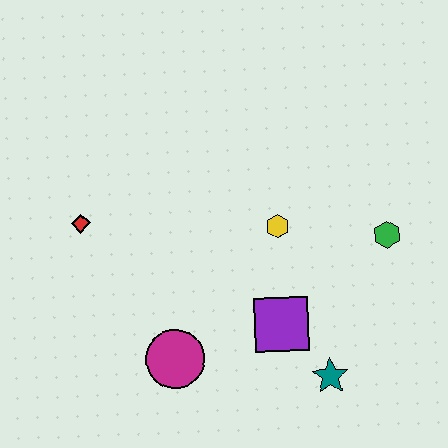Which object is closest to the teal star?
The purple square is closest to the teal star.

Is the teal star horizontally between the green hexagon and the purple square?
Yes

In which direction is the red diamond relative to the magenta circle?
The red diamond is above the magenta circle.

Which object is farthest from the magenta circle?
The green hexagon is farthest from the magenta circle.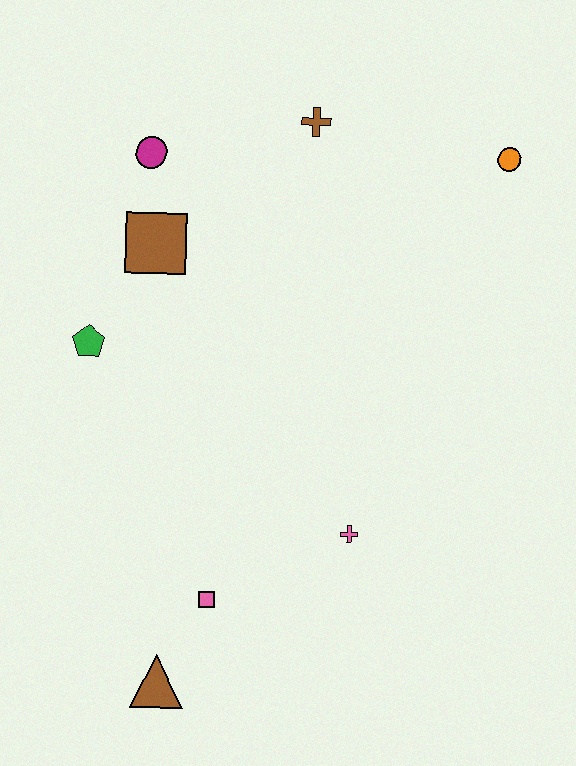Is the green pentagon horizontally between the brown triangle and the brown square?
No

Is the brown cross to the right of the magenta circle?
Yes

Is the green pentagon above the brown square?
No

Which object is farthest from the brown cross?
The brown triangle is farthest from the brown cross.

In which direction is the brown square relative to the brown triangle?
The brown square is above the brown triangle.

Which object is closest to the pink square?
The brown triangle is closest to the pink square.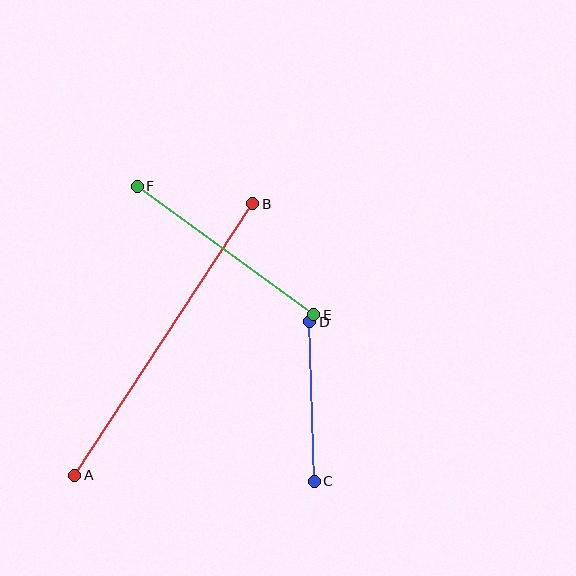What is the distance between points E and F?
The distance is approximately 219 pixels.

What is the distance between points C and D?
The distance is approximately 160 pixels.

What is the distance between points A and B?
The distance is approximately 325 pixels.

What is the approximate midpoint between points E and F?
The midpoint is at approximately (226, 250) pixels.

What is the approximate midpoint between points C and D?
The midpoint is at approximately (312, 401) pixels.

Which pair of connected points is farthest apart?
Points A and B are farthest apart.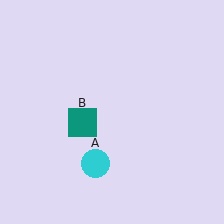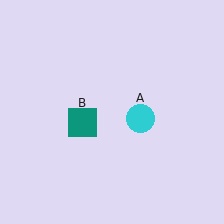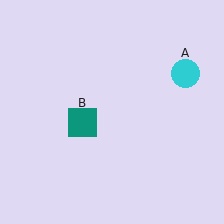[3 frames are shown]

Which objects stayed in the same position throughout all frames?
Teal square (object B) remained stationary.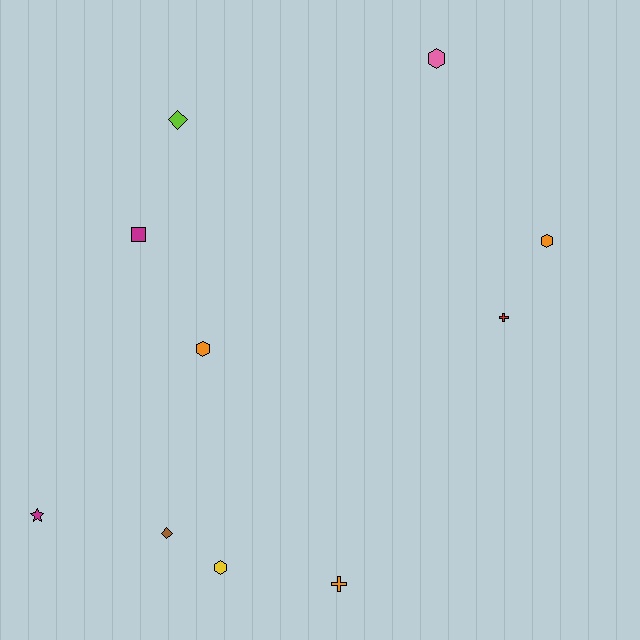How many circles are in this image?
There are no circles.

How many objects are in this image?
There are 10 objects.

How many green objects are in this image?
There are no green objects.